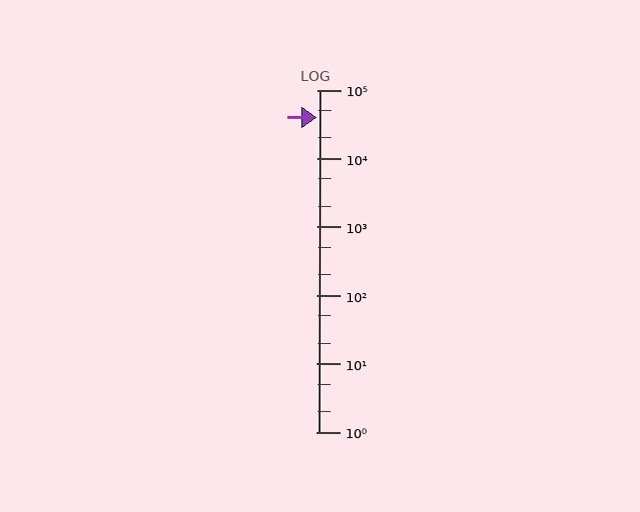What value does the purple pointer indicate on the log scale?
The pointer indicates approximately 40000.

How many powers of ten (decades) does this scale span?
The scale spans 5 decades, from 1 to 100000.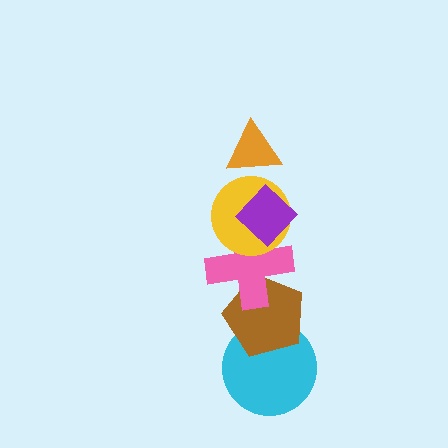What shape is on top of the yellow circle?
The purple diamond is on top of the yellow circle.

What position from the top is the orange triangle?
The orange triangle is 1st from the top.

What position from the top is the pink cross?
The pink cross is 4th from the top.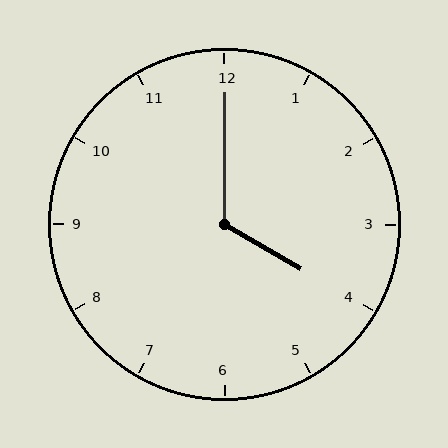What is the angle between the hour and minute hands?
Approximately 120 degrees.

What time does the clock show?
4:00.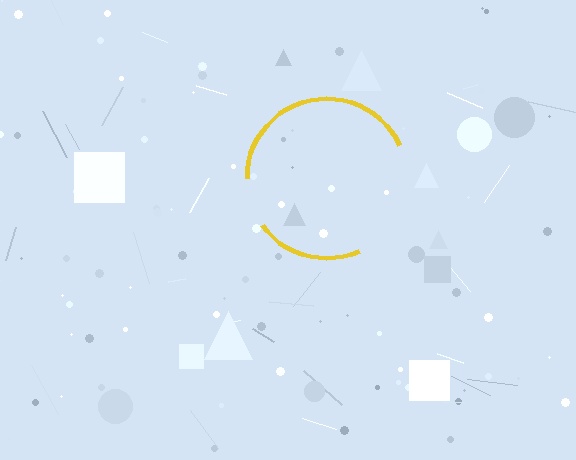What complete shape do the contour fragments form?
The contour fragments form a circle.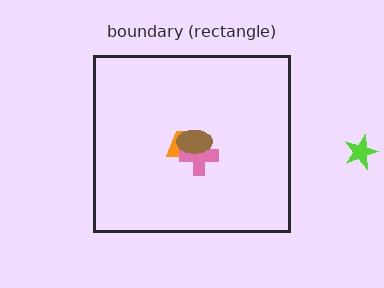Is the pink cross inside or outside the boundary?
Inside.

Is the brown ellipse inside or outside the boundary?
Inside.